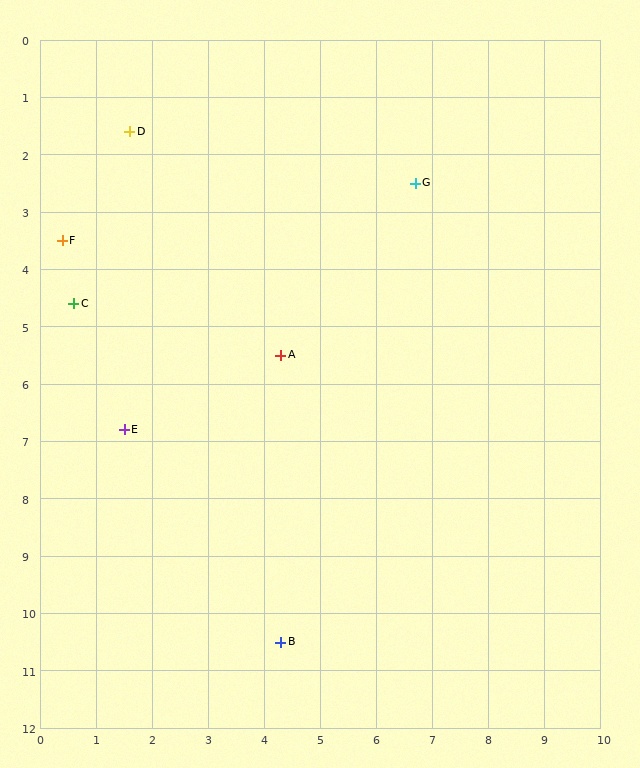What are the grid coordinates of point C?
Point C is at approximately (0.6, 4.6).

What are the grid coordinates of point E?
Point E is at approximately (1.5, 6.8).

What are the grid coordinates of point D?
Point D is at approximately (1.6, 1.6).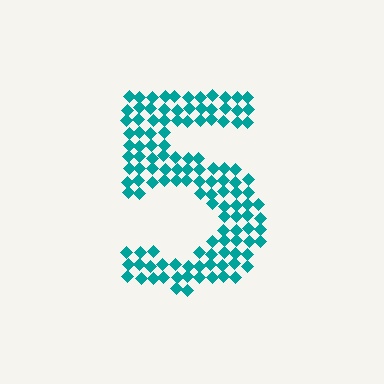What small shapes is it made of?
It is made of small diamonds.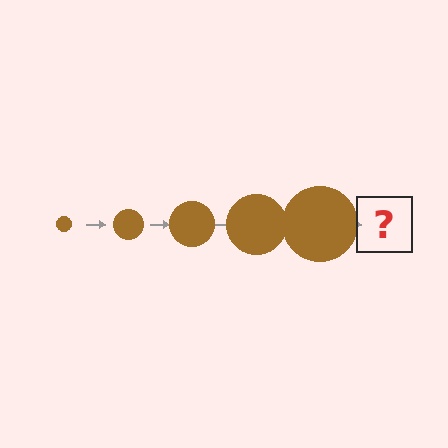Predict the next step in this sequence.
The next step is a brown circle, larger than the previous one.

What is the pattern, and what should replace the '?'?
The pattern is that the circle gets progressively larger each step. The '?' should be a brown circle, larger than the previous one.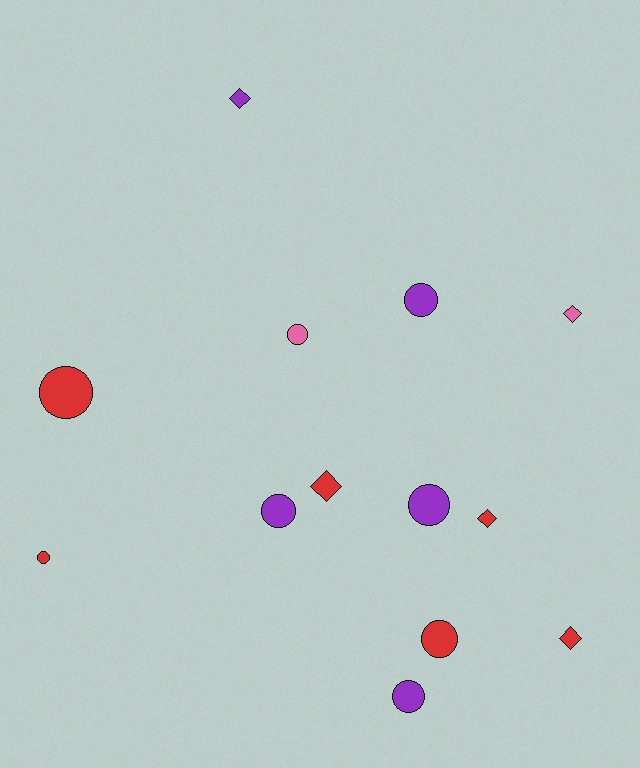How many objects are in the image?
There are 13 objects.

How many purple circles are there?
There are 4 purple circles.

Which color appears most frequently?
Red, with 6 objects.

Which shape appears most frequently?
Circle, with 8 objects.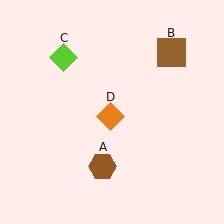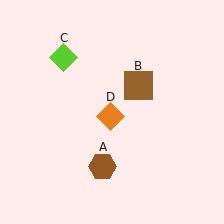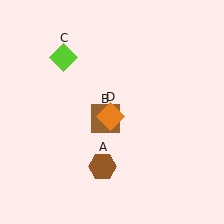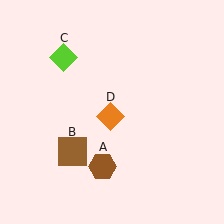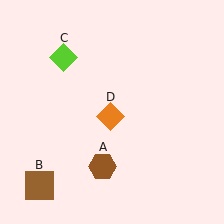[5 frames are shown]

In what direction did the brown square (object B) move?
The brown square (object B) moved down and to the left.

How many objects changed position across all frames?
1 object changed position: brown square (object B).